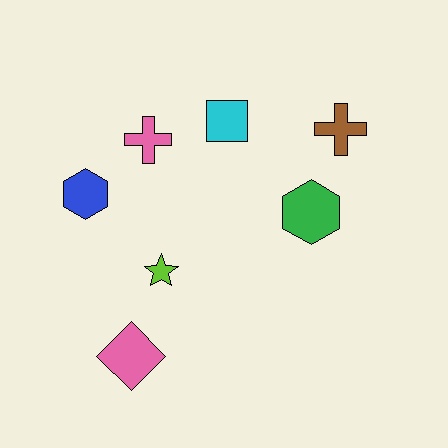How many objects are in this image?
There are 7 objects.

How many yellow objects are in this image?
There are no yellow objects.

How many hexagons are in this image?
There are 2 hexagons.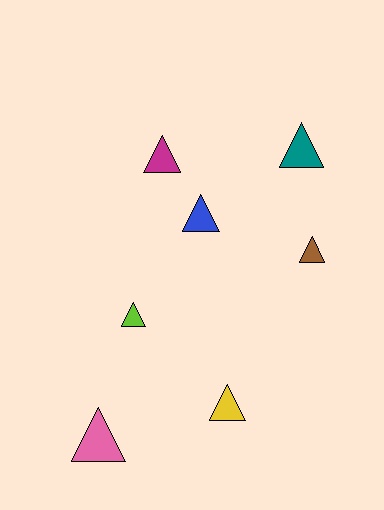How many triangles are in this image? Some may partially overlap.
There are 7 triangles.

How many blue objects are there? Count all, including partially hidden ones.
There is 1 blue object.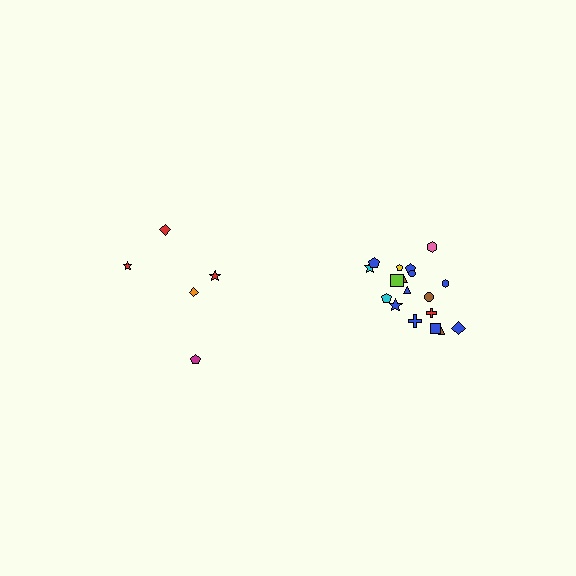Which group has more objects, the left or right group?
The right group.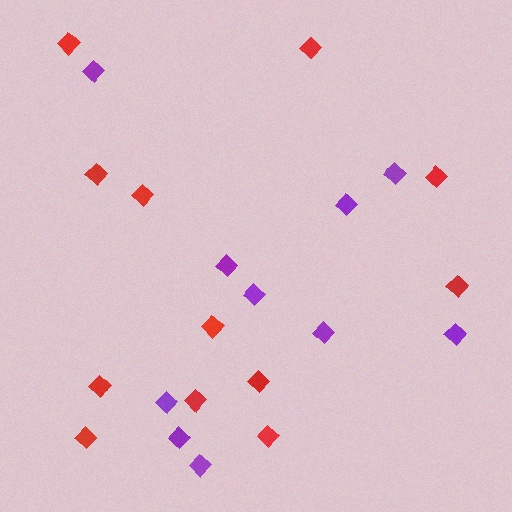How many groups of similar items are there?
There are 2 groups: one group of purple diamonds (10) and one group of red diamonds (12).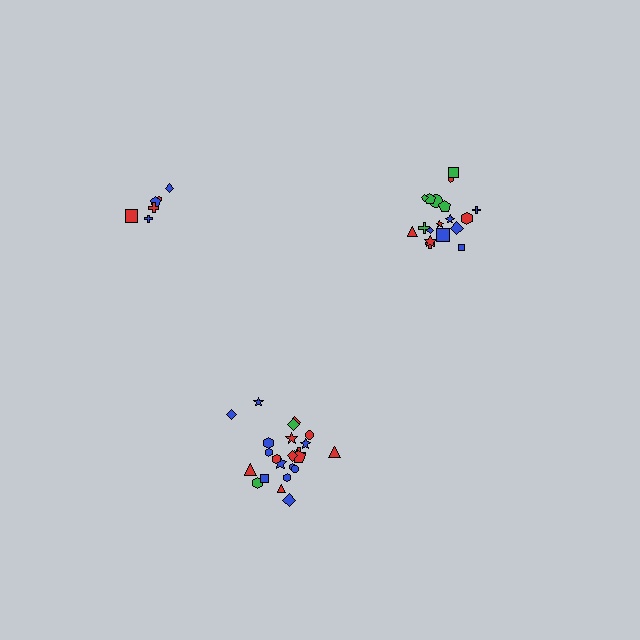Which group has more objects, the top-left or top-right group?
The top-right group.